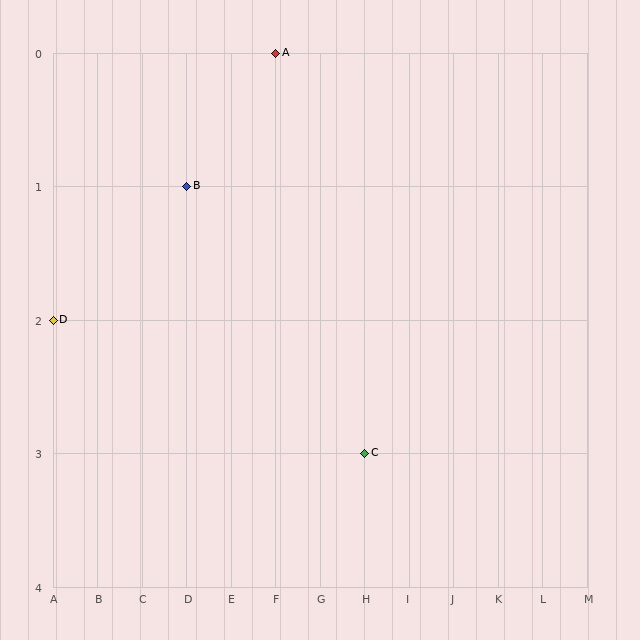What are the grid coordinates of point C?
Point C is at grid coordinates (H, 3).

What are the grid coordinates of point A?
Point A is at grid coordinates (F, 0).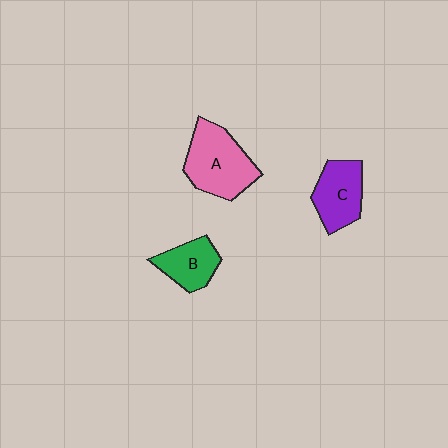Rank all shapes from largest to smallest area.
From largest to smallest: A (pink), C (purple), B (green).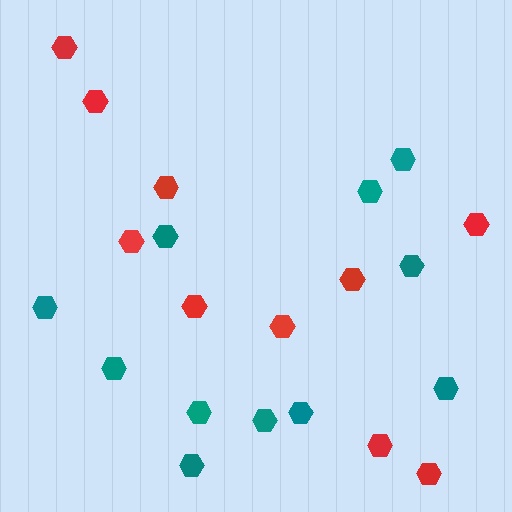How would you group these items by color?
There are 2 groups: one group of red hexagons (10) and one group of teal hexagons (11).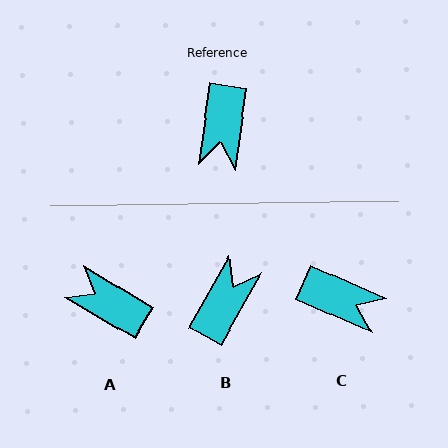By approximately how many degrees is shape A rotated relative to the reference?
Approximately 113 degrees clockwise.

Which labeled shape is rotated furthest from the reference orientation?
B, about 159 degrees away.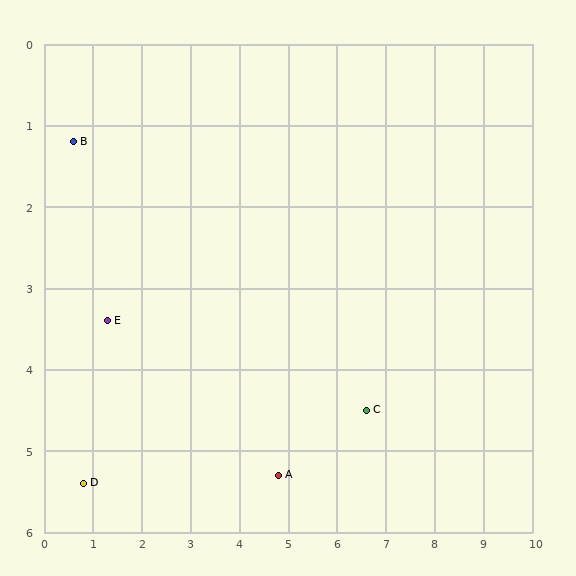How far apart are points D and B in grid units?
Points D and B are about 4.2 grid units apart.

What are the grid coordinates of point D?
Point D is at approximately (0.8, 5.4).